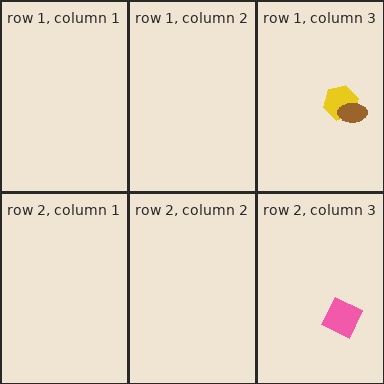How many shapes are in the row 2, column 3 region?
1.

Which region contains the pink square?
The row 2, column 3 region.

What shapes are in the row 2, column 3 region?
The pink square.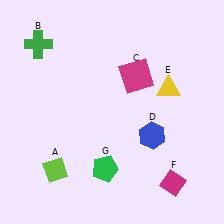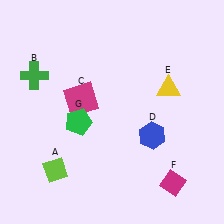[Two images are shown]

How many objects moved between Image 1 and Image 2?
3 objects moved between the two images.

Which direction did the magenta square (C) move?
The magenta square (C) moved left.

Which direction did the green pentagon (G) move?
The green pentagon (G) moved up.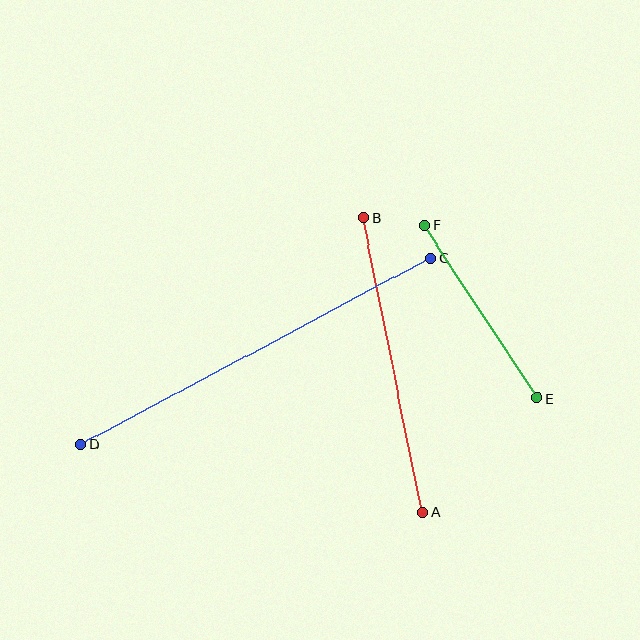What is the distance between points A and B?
The distance is approximately 300 pixels.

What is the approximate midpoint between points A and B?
The midpoint is at approximately (393, 365) pixels.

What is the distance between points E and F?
The distance is approximately 207 pixels.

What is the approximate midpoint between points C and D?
The midpoint is at approximately (256, 351) pixels.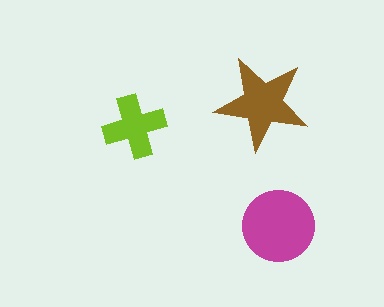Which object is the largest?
The magenta circle.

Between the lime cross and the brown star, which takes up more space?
The brown star.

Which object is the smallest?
The lime cross.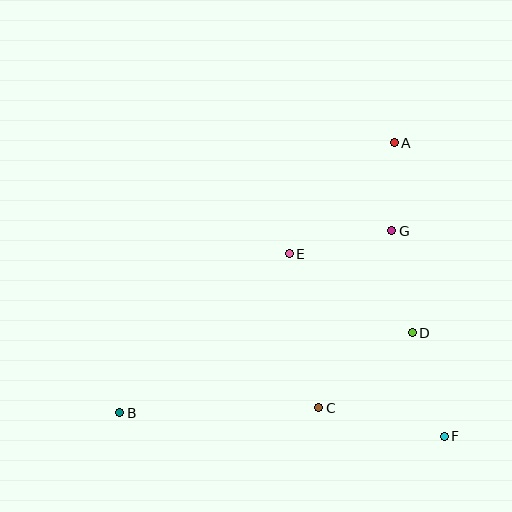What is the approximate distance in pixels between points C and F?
The distance between C and F is approximately 129 pixels.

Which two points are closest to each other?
Points A and G are closest to each other.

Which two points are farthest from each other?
Points A and B are farthest from each other.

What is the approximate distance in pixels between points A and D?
The distance between A and D is approximately 191 pixels.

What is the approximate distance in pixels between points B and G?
The distance between B and G is approximately 327 pixels.